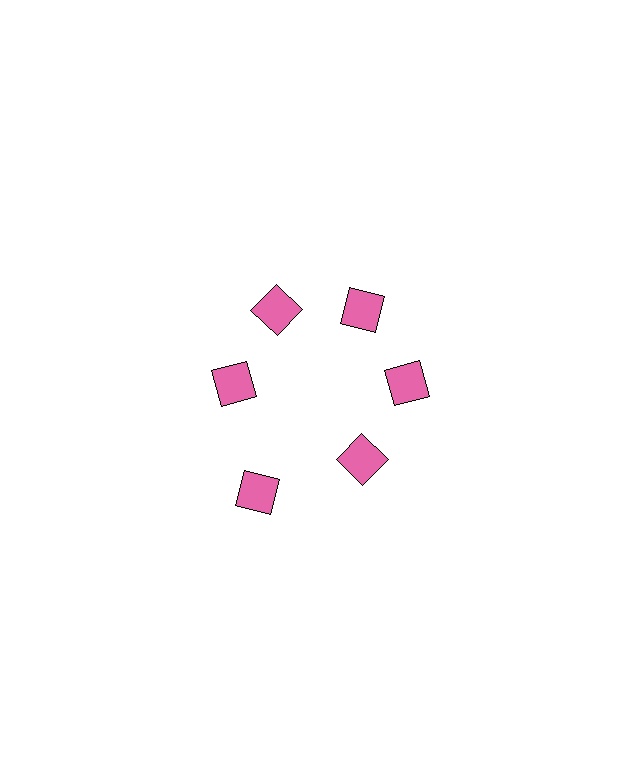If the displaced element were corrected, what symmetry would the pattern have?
It would have 6-fold rotational symmetry — the pattern would map onto itself every 60 degrees.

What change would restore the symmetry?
The symmetry would be restored by moving it inward, back onto the ring so that all 6 squares sit at equal angles and equal distance from the center.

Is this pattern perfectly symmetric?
No. The 6 pink squares are arranged in a ring, but one element near the 7 o'clock position is pushed outward from the center, breaking the 6-fold rotational symmetry.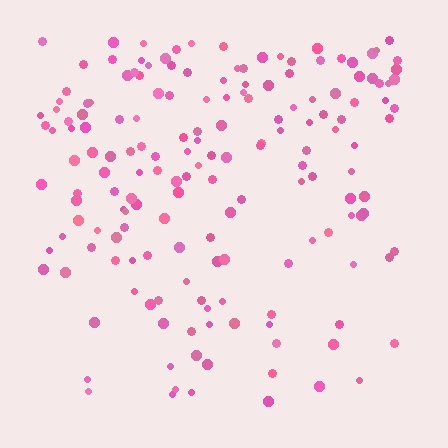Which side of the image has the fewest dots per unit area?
The bottom.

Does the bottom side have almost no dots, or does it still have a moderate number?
Still a moderate number, just noticeably fewer than the top.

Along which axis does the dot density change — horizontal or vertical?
Vertical.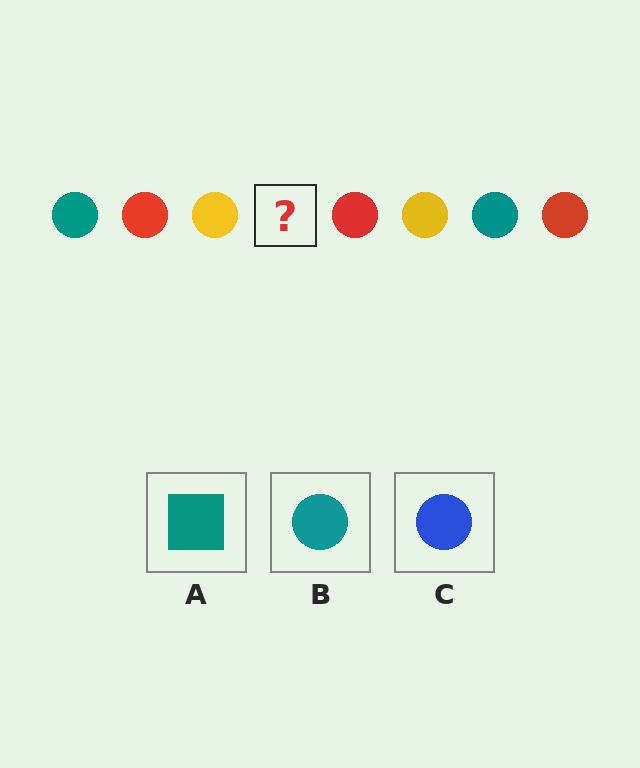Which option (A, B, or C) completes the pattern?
B.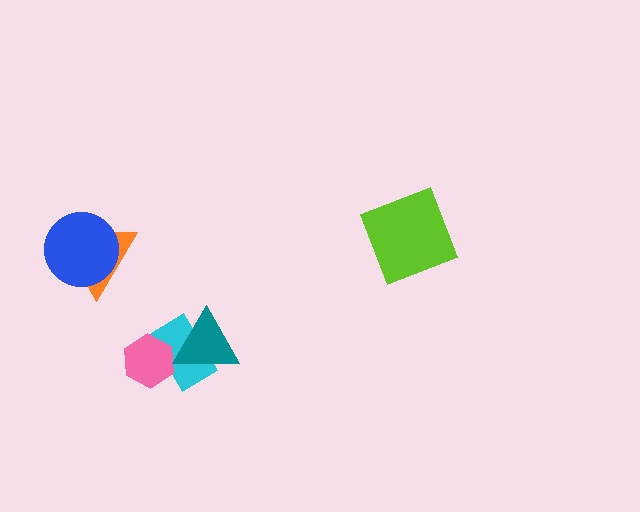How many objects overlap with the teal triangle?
1 object overlaps with the teal triangle.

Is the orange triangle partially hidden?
Yes, it is partially covered by another shape.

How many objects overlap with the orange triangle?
1 object overlaps with the orange triangle.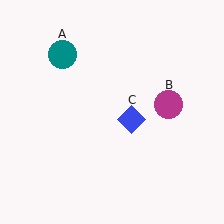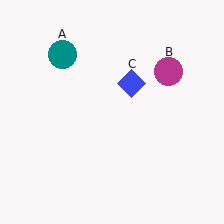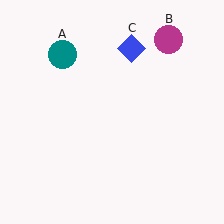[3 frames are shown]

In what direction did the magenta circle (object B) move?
The magenta circle (object B) moved up.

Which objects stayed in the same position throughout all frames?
Teal circle (object A) remained stationary.